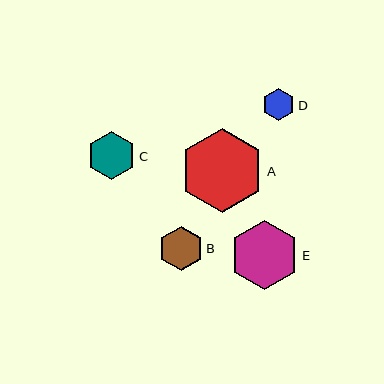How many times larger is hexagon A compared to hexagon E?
Hexagon A is approximately 1.2 times the size of hexagon E.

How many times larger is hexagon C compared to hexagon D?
Hexagon C is approximately 1.5 times the size of hexagon D.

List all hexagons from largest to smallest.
From largest to smallest: A, E, C, B, D.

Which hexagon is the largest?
Hexagon A is the largest with a size of approximately 84 pixels.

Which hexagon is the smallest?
Hexagon D is the smallest with a size of approximately 32 pixels.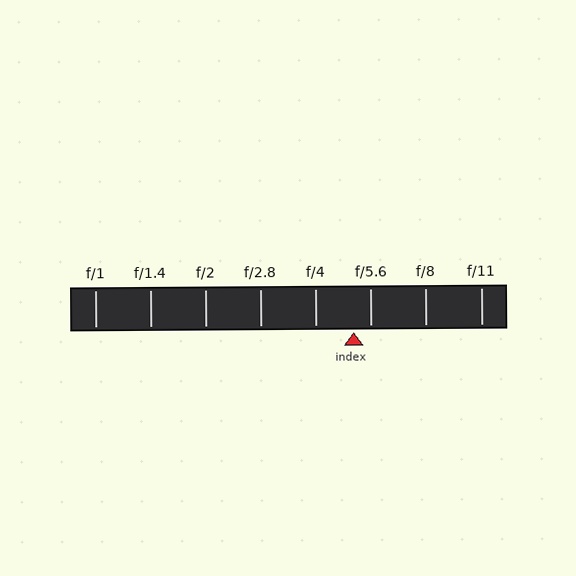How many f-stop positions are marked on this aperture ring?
There are 8 f-stop positions marked.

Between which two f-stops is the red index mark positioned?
The index mark is between f/4 and f/5.6.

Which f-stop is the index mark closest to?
The index mark is closest to f/5.6.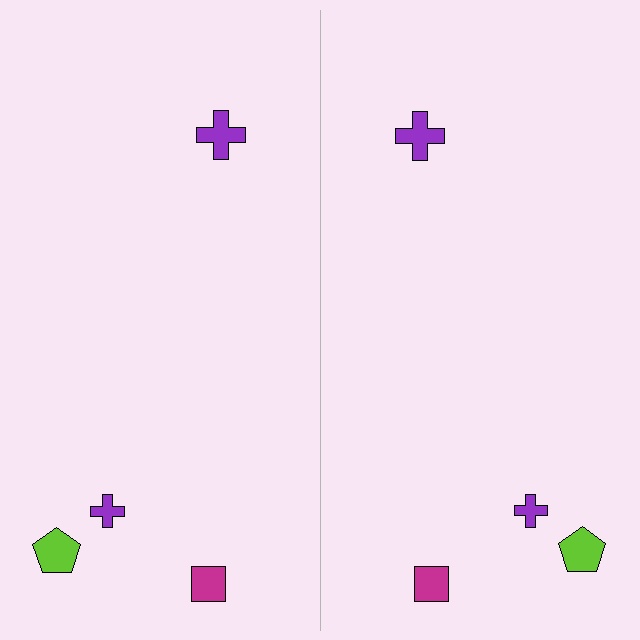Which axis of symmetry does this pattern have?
The pattern has a vertical axis of symmetry running through the center of the image.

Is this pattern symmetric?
Yes, this pattern has bilateral (reflection) symmetry.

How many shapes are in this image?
There are 8 shapes in this image.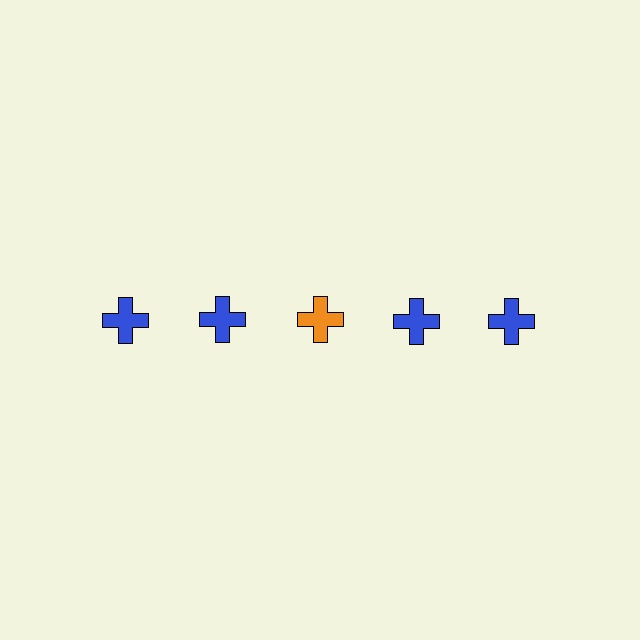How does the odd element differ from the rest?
It has a different color: orange instead of blue.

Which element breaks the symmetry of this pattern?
The orange cross in the top row, center column breaks the symmetry. All other shapes are blue crosses.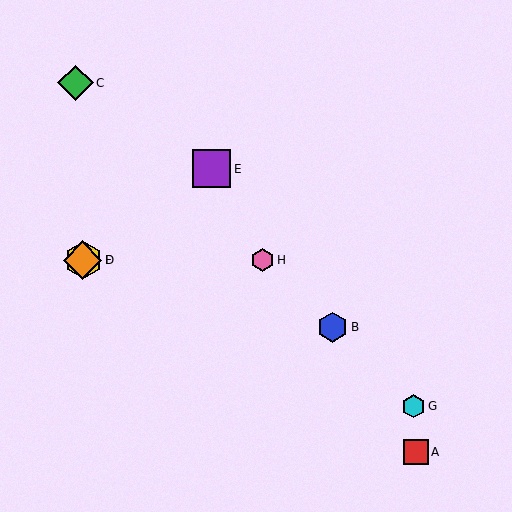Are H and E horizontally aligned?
No, H is at y≈260 and E is at y≈169.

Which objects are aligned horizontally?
Objects D, F, H are aligned horizontally.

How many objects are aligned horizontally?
3 objects (D, F, H) are aligned horizontally.